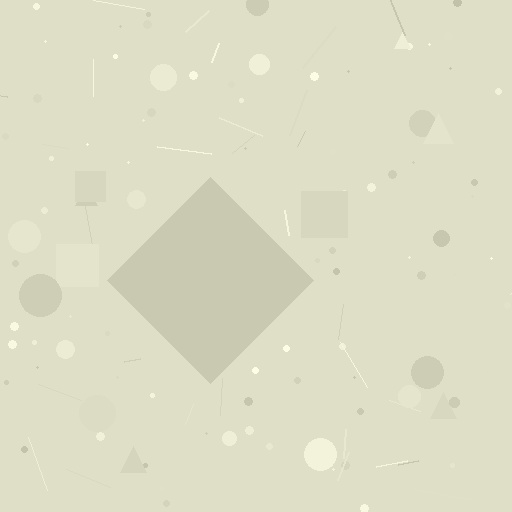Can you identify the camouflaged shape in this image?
The camouflaged shape is a diamond.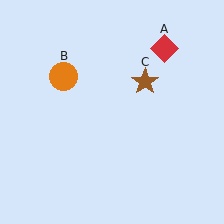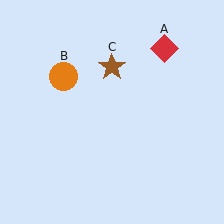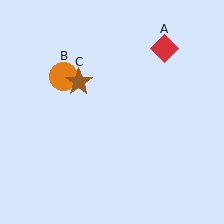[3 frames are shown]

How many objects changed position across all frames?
1 object changed position: brown star (object C).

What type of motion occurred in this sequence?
The brown star (object C) rotated counterclockwise around the center of the scene.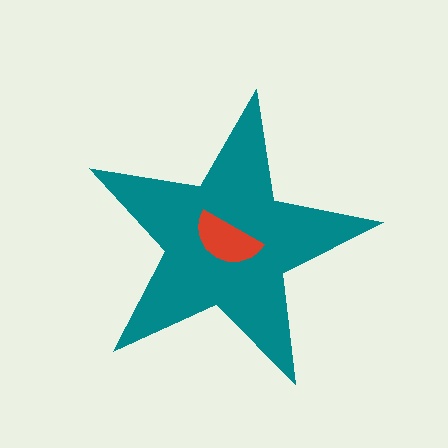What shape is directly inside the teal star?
The red semicircle.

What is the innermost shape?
The red semicircle.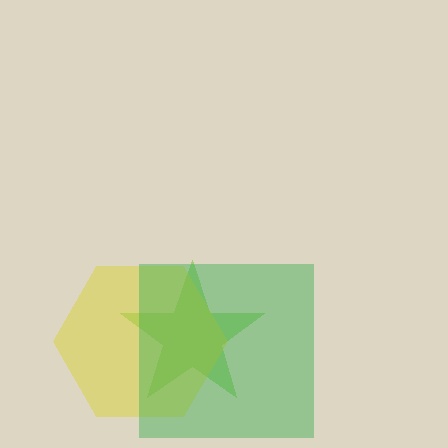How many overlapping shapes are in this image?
There are 3 overlapping shapes in the image.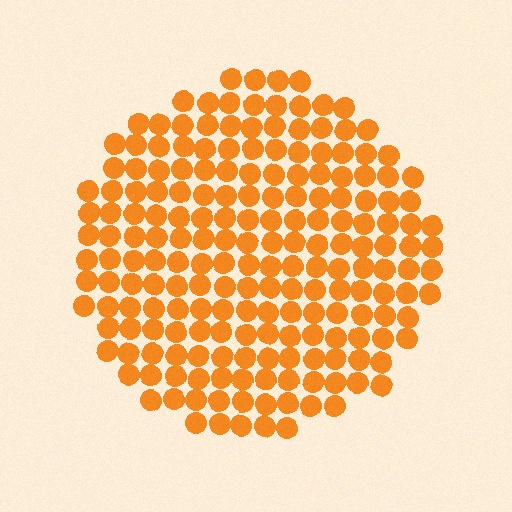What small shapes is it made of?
It is made of small circles.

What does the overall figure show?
The overall figure shows a circle.